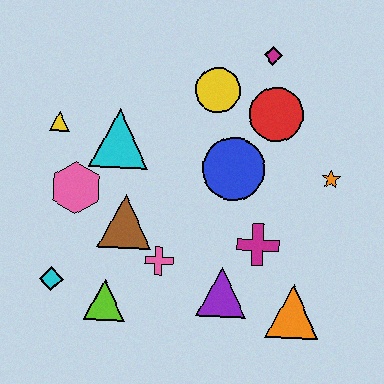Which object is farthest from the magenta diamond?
The cyan diamond is farthest from the magenta diamond.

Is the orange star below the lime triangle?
No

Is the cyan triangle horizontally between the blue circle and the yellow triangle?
Yes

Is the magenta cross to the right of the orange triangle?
No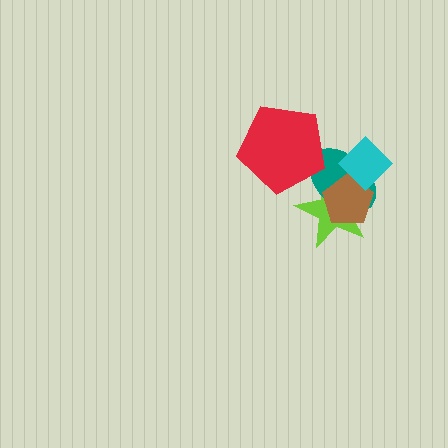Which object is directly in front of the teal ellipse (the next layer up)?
The red pentagon is directly in front of the teal ellipse.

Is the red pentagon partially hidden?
No, no other shape covers it.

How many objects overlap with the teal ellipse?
4 objects overlap with the teal ellipse.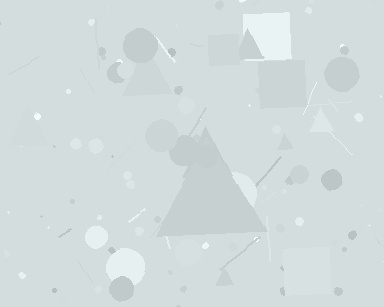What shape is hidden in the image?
A triangle is hidden in the image.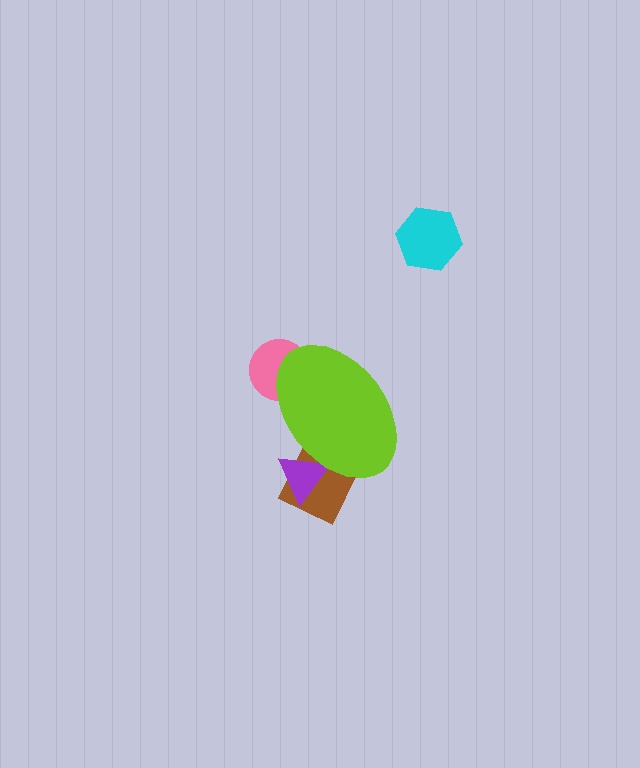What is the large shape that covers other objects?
A lime ellipse.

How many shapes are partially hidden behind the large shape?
3 shapes are partially hidden.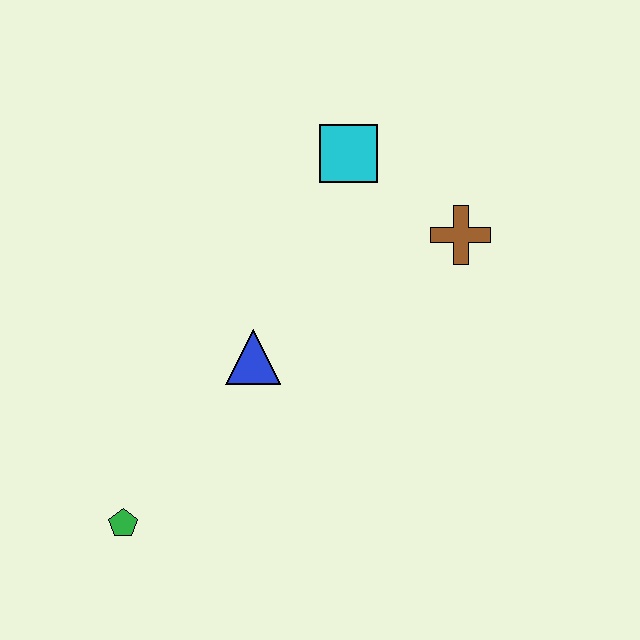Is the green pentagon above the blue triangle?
No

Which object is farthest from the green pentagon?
The brown cross is farthest from the green pentagon.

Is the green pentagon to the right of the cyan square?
No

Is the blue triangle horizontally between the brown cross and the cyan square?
No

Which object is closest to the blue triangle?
The green pentagon is closest to the blue triangle.